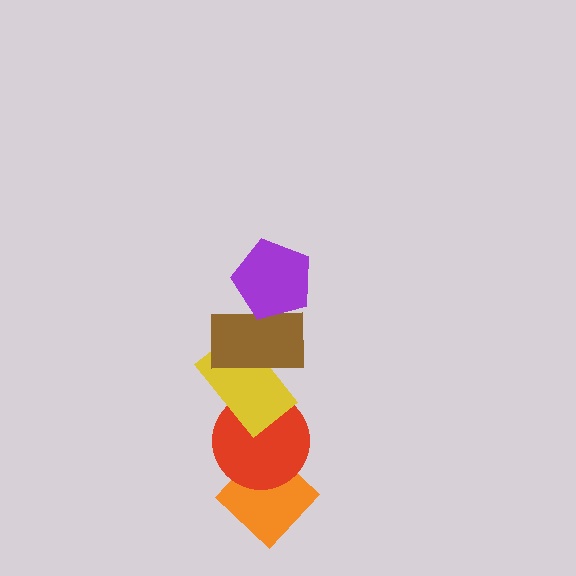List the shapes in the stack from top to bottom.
From top to bottom: the purple pentagon, the brown rectangle, the yellow rectangle, the red circle, the orange diamond.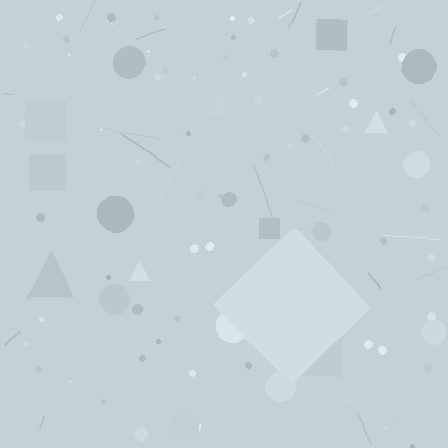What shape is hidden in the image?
A diamond is hidden in the image.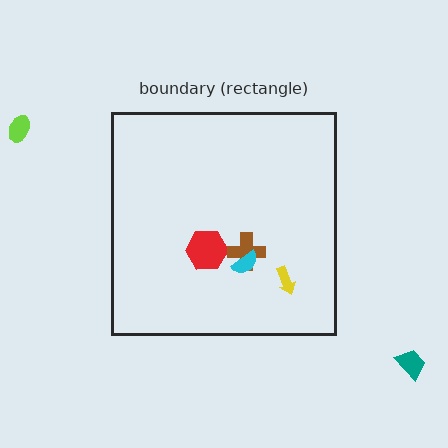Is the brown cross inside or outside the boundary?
Inside.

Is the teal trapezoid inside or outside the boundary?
Outside.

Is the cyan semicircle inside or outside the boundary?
Inside.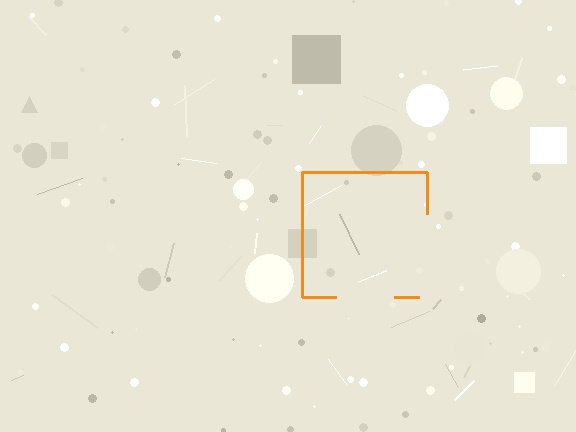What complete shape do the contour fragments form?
The contour fragments form a square.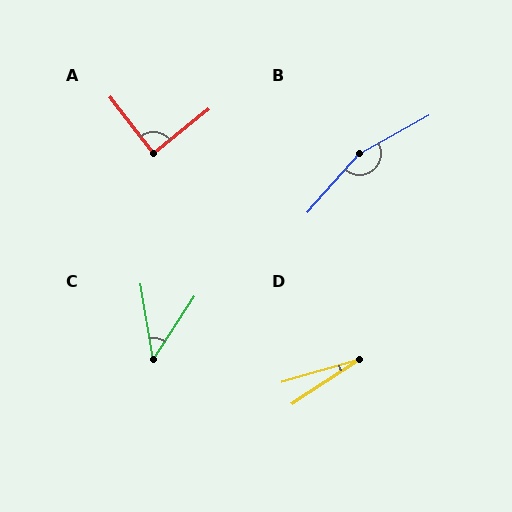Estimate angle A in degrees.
Approximately 89 degrees.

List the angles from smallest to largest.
D (17°), C (42°), A (89°), B (160°).